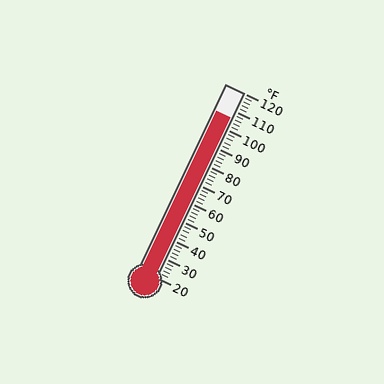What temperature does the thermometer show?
The thermometer shows approximately 106°F.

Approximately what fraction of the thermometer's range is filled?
The thermometer is filled to approximately 85% of its range.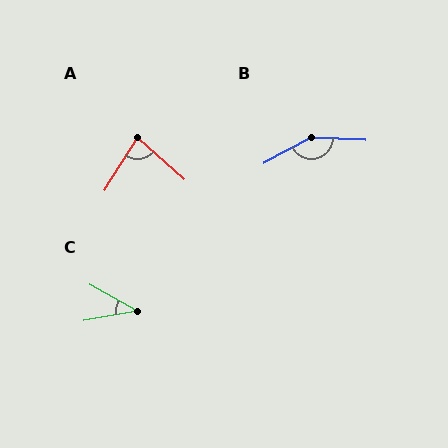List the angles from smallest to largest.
C (39°), A (81°), B (149°).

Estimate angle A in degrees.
Approximately 81 degrees.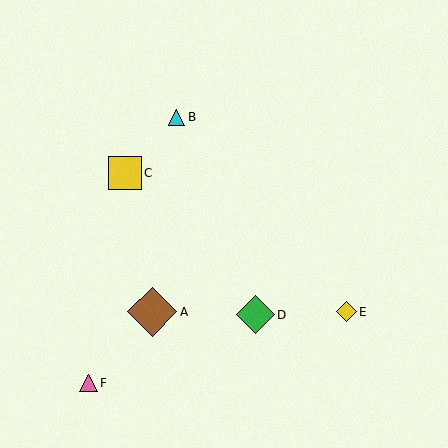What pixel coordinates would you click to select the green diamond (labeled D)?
Click at (255, 315) to select the green diamond D.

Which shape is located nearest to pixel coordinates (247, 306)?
The green diamond (labeled D) at (255, 315) is nearest to that location.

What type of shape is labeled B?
Shape B is a cyan triangle.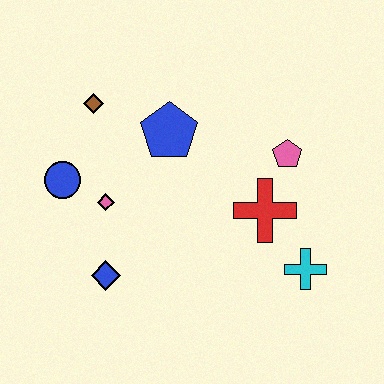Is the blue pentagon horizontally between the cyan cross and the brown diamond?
Yes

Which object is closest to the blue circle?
The pink diamond is closest to the blue circle.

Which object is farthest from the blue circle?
The cyan cross is farthest from the blue circle.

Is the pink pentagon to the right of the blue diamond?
Yes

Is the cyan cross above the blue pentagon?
No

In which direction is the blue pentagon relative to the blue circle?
The blue pentagon is to the right of the blue circle.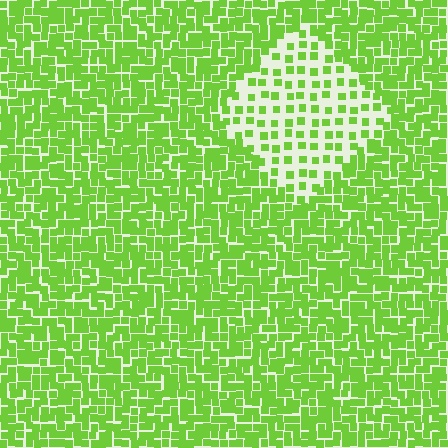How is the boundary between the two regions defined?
The boundary is defined by a change in element density (approximately 2.5x ratio). All elements are the same color, size, and shape.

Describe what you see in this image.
The image contains small lime elements arranged at two different densities. A diamond-shaped region is visible where the elements are less densely packed than the surrounding area.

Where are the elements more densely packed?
The elements are more densely packed outside the diamond boundary.